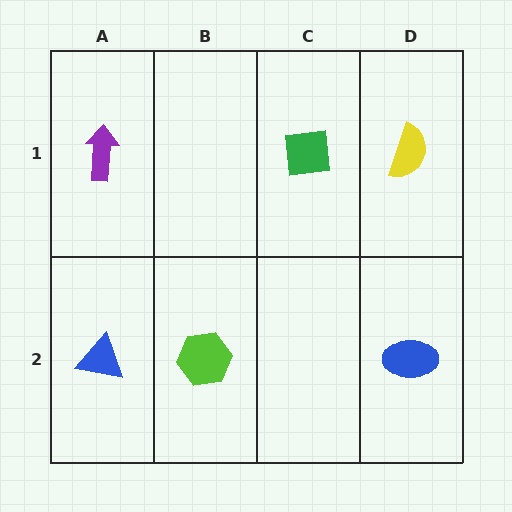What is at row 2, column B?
A lime hexagon.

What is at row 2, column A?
A blue triangle.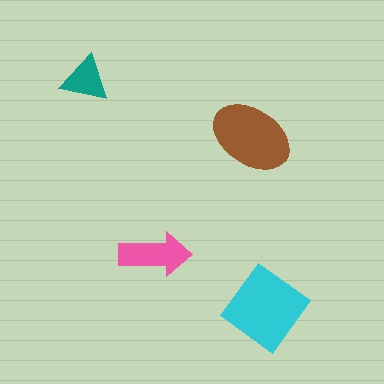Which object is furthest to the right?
The cyan diamond is rightmost.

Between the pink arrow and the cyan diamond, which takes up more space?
The cyan diamond.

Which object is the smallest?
The teal triangle.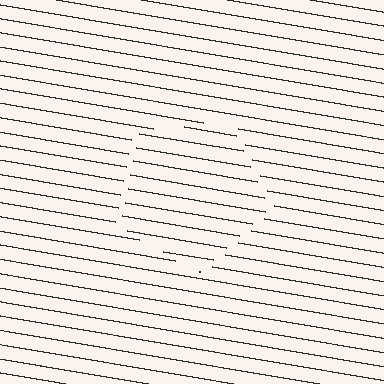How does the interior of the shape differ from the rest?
The interior of the shape contains the same grating, shifted by half a period — the contour is defined by the phase discontinuity where line-ends from the inner and outer gratings abut.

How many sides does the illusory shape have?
5 sides — the line-ends trace a pentagon.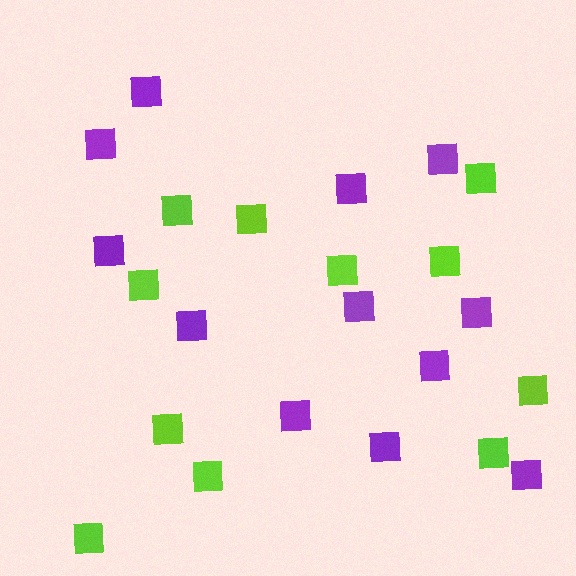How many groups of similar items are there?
There are 2 groups: one group of purple squares (12) and one group of lime squares (11).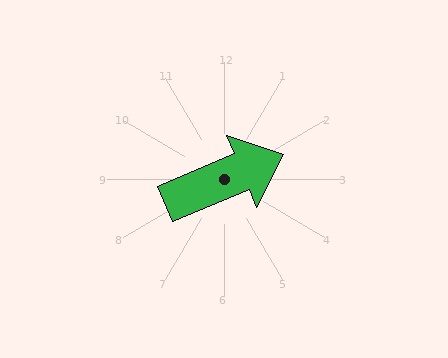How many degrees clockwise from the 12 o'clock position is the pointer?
Approximately 67 degrees.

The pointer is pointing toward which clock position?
Roughly 2 o'clock.